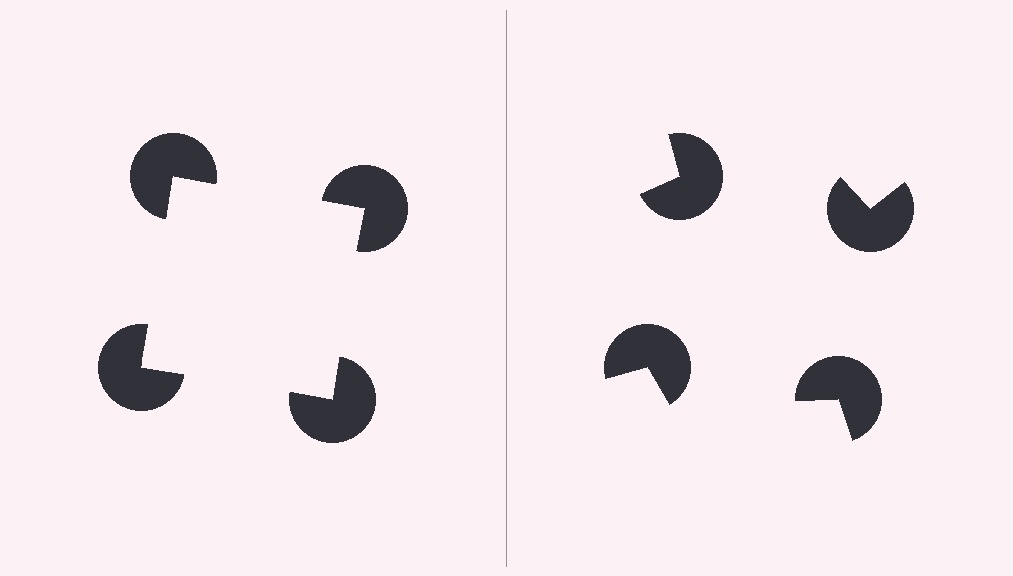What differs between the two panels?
The pac-man discs are positioned identically on both sides; only the wedge orientations differ. On the left they align to a square; on the right they are misaligned.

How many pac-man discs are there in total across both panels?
8 — 4 on each side.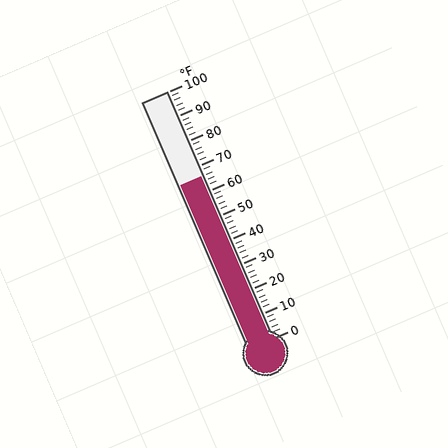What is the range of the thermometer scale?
The thermometer scale ranges from 0°F to 100°F.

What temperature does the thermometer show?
The thermometer shows approximately 66°F.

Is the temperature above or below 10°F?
The temperature is above 10°F.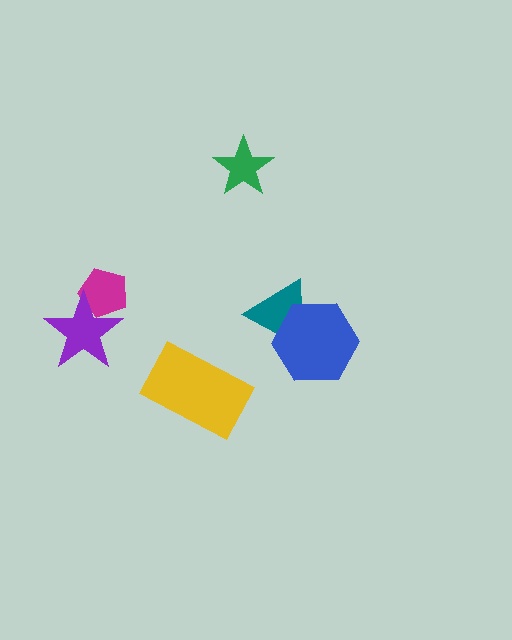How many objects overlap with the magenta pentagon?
1 object overlaps with the magenta pentagon.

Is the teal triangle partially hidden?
Yes, it is partially covered by another shape.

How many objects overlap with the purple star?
1 object overlaps with the purple star.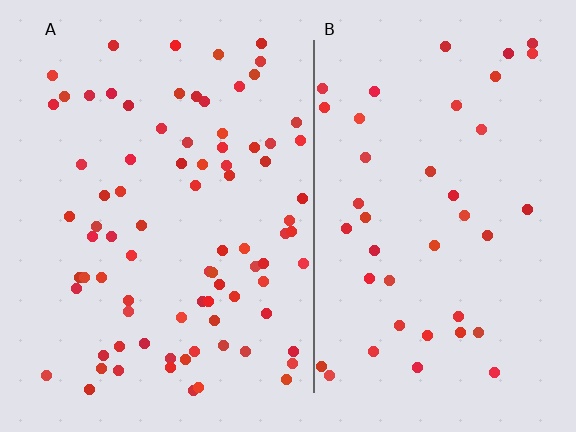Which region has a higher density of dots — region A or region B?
A (the left).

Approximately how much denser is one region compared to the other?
Approximately 2.0× — region A over region B.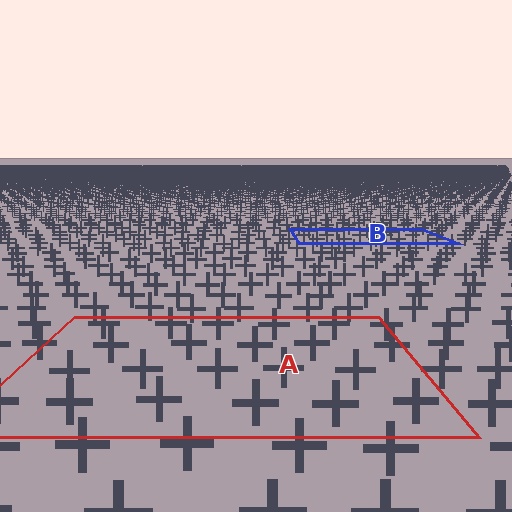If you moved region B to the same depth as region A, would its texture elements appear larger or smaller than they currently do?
They would appear larger. At a closer depth, the same texture elements are projected at a bigger on-screen size.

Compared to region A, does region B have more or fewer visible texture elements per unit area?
Region B has more texture elements per unit area — they are packed more densely because it is farther away.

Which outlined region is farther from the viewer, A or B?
Region B is farther from the viewer — the texture elements inside it appear smaller and more densely packed.